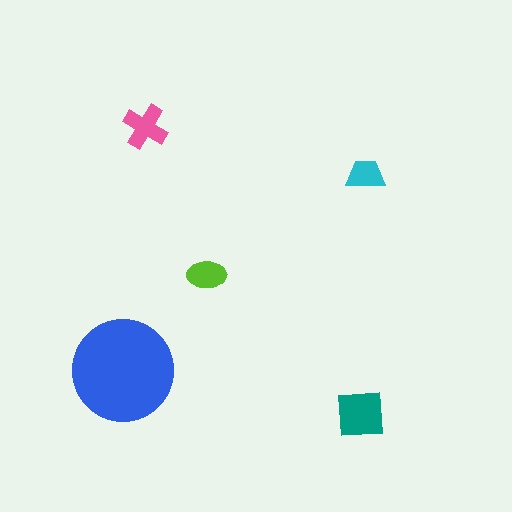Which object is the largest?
The blue circle.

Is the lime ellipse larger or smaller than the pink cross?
Smaller.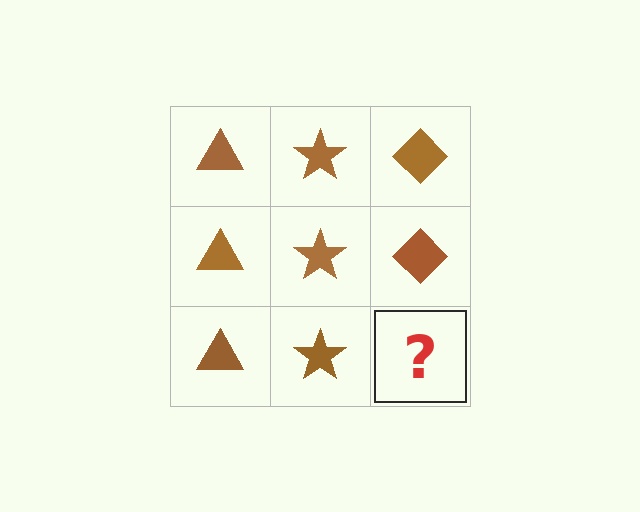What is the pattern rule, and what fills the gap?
The rule is that each column has a consistent shape. The gap should be filled with a brown diamond.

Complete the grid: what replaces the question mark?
The question mark should be replaced with a brown diamond.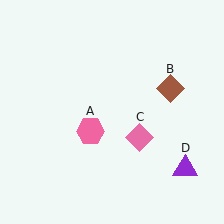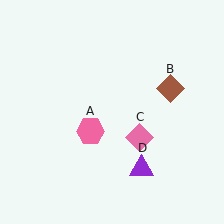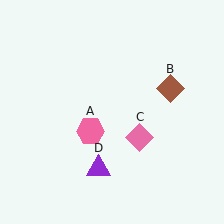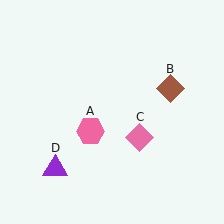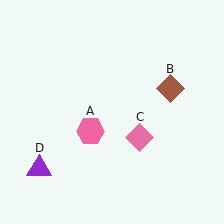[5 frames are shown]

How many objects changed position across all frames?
1 object changed position: purple triangle (object D).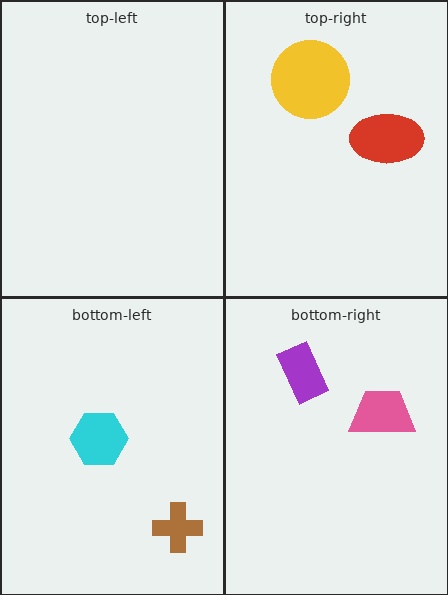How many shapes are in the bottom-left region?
2.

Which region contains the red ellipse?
The top-right region.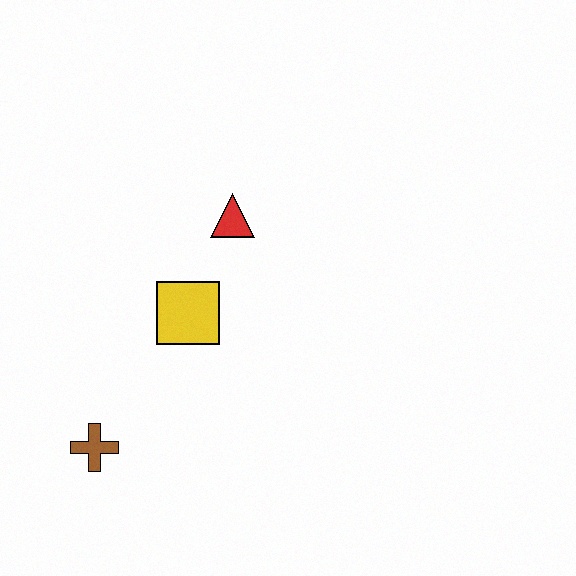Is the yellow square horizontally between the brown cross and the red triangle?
Yes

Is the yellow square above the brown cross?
Yes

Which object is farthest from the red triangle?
The brown cross is farthest from the red triangle.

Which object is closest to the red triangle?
The yellow square is closest to the red triangle.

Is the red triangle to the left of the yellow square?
No